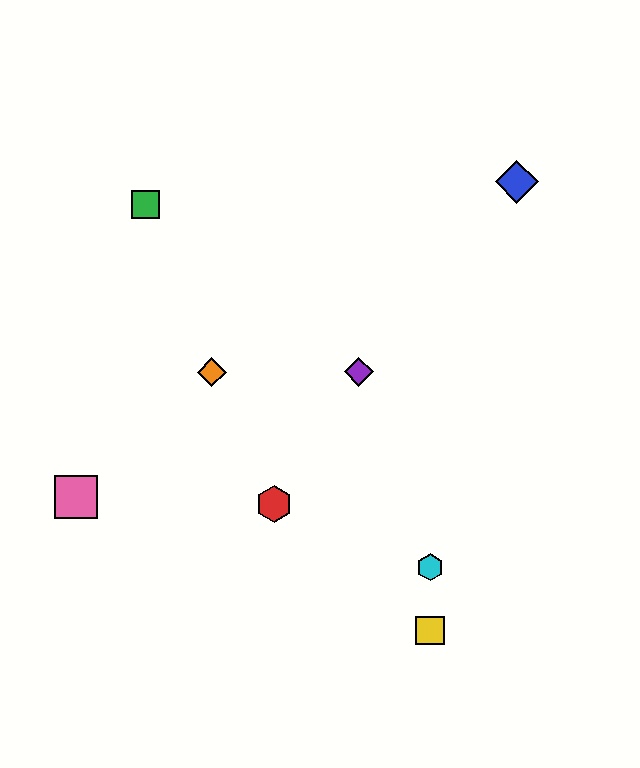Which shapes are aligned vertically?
The yellow square, the cyan hexagon are aligned vertically.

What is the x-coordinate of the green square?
The green square is at x≈146.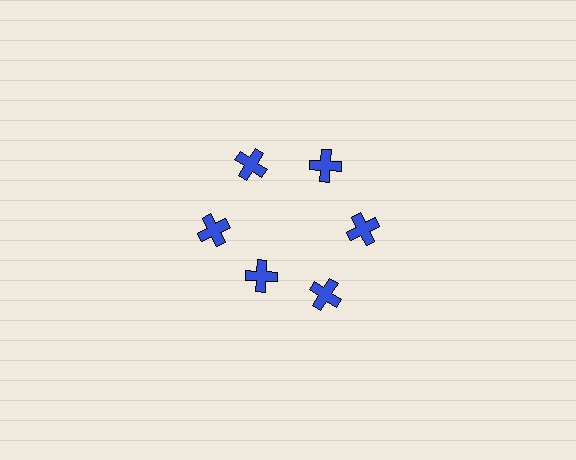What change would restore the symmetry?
The symmetry would be restored by moving it outward, back onto the ring so that all 6 crosses sit at equal angles and equal distance from the center.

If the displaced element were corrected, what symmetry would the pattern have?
It would have 6-fold rotational symmetry — the pattern would map onto itself every 60 degrees.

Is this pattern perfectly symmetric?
No. The 6 blue crosses are arranged in a ring, but one element near the 7 o'clock position is pulled inward toward the center, breaking the 6-fold rotational symmetry.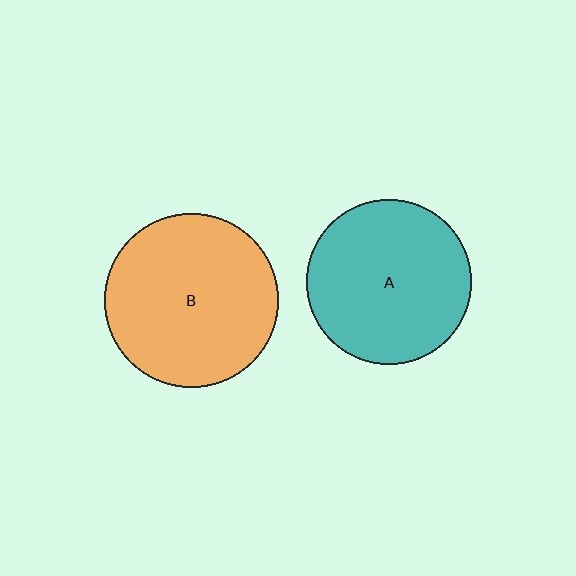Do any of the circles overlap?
No, none of the circles overlap.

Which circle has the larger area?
Circle B (orange).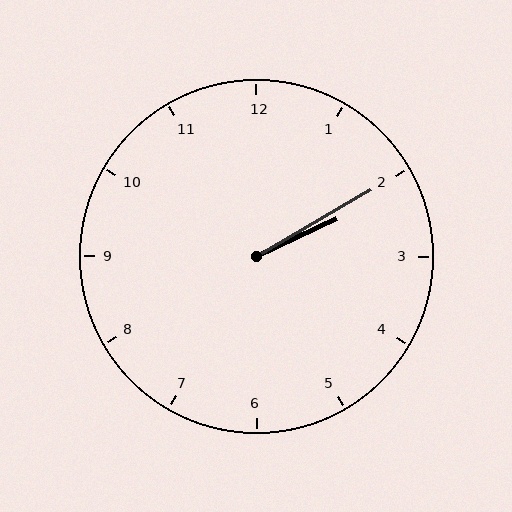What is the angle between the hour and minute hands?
Approximately 5 degrees.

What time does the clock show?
2:10.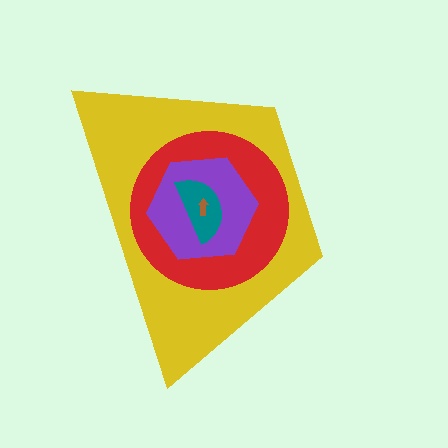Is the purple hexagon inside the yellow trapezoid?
Yes.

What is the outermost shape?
The yellow trapezoid.